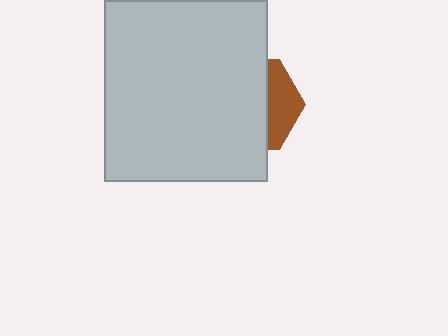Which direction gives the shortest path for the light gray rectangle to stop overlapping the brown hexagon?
Moving left gives the shortest separation.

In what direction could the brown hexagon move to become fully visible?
The brown hexagon could move right. That would shift it out from behind the light gray rectangle entirely.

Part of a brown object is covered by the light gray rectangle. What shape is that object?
It is a hexagon.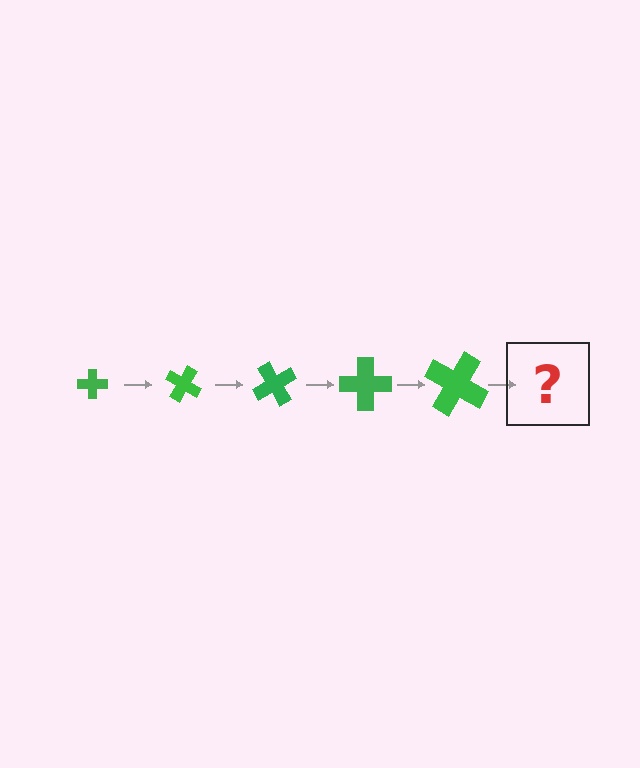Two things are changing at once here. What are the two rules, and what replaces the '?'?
The two rules are that the cross grows larger each step and it rotates 30 degrees each step. The '?' should be a cross, larger than the previous one and rotated 150 degrees from the start.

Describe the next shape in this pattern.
It should be a cross, larger than the previous one and rotated 150 degrees from the start.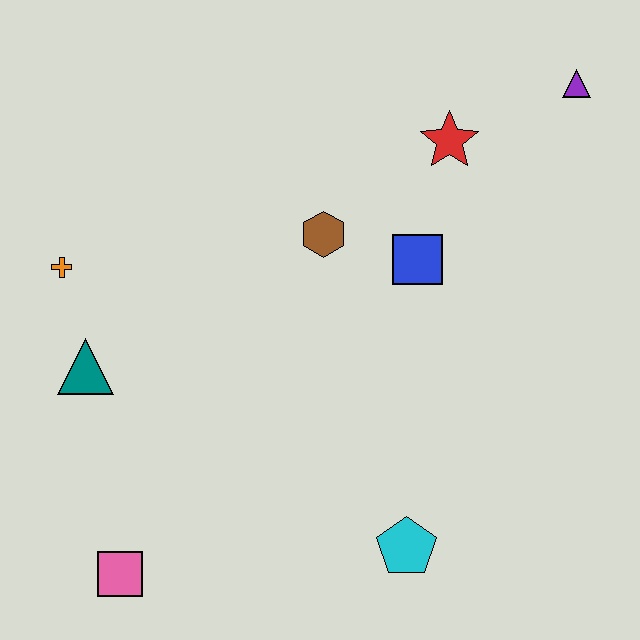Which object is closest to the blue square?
The brown hexagon is closest to the blue square.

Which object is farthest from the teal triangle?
The purple triangle is farthest from the teal triangle.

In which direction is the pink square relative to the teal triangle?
The pink square is below the teal triangle.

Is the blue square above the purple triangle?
No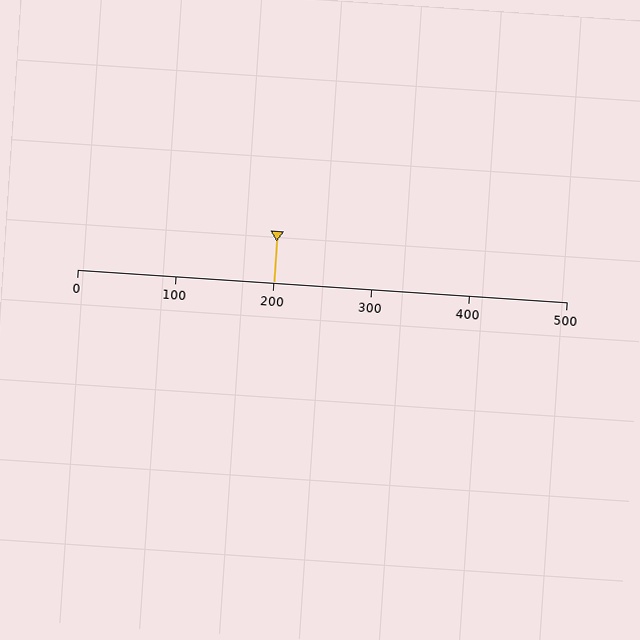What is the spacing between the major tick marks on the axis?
The major ticks are spaced 100 apart.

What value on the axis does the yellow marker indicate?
The marker indicates approximately 200.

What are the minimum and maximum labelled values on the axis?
The axis runs from 0 to 500.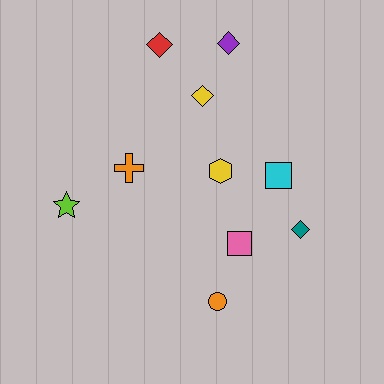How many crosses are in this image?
There is 1 cross.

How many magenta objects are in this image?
There are no magenta objects.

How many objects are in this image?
There are 10 objects.